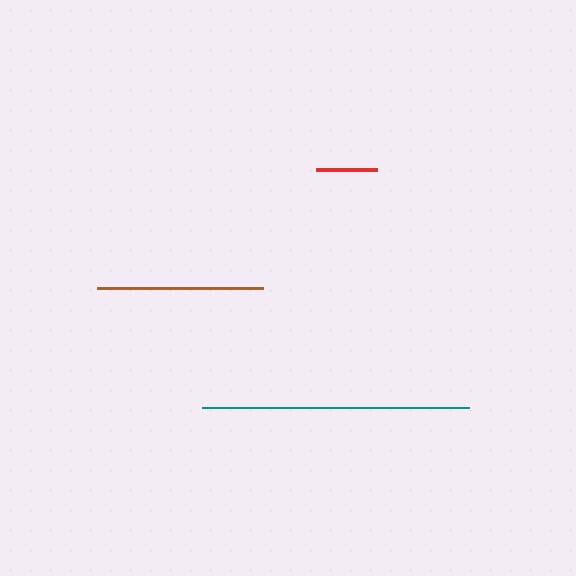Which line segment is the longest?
The teal line is the longest at approximately 267 pixels.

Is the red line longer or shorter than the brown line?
The brown line is longer than the red line.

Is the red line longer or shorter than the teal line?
The teal line is longer than the red line.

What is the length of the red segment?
The red segment is approximately 61 pixels long.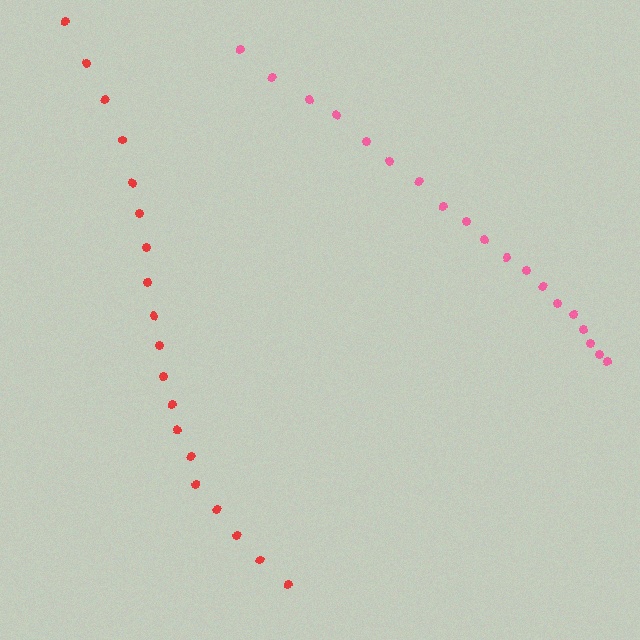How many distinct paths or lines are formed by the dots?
There are 2 distinct paths.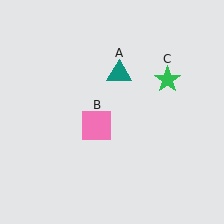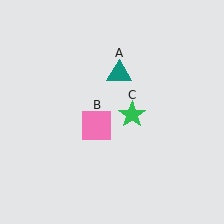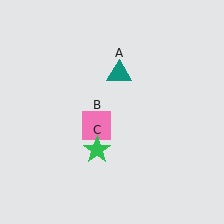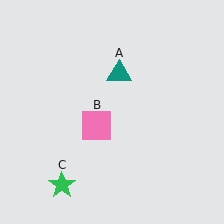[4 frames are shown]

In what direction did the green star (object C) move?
The green star (object C) moved down and to the left.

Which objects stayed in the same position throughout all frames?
Teal triangle (object A) and pink square (object B) remained stationary.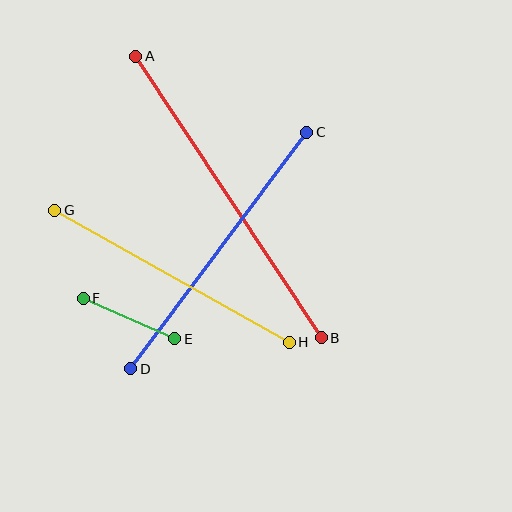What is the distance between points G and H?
The distance is approximately 269 pixels.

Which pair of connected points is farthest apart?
Points A and B are farthest apart.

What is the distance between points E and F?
The distance is approximately 100 pixels.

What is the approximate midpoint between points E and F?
The midpoint is at approximately (129, 318) pixels.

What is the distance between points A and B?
The distance is approximately 337 pixels.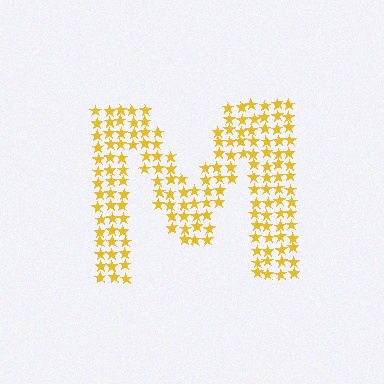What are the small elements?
The small elements are stars.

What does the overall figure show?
The overall figure shows the letter M.